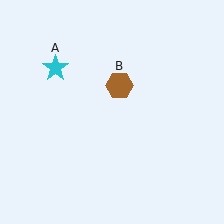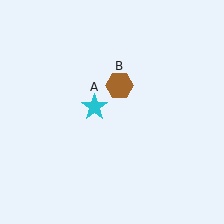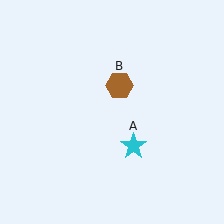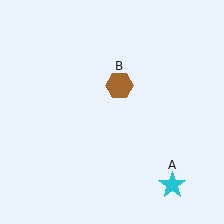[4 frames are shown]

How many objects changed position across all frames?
1 object changed position: cyan star (object A).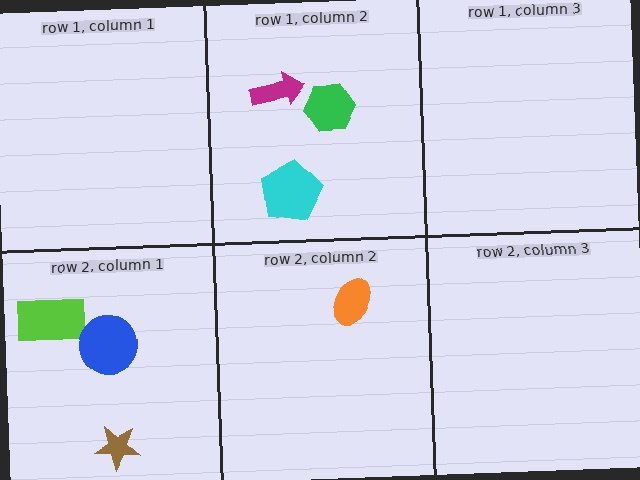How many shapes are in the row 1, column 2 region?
3.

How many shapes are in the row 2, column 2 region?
1.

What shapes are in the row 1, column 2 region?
The magenta arrow, the cyan pentagon, the green hexagon.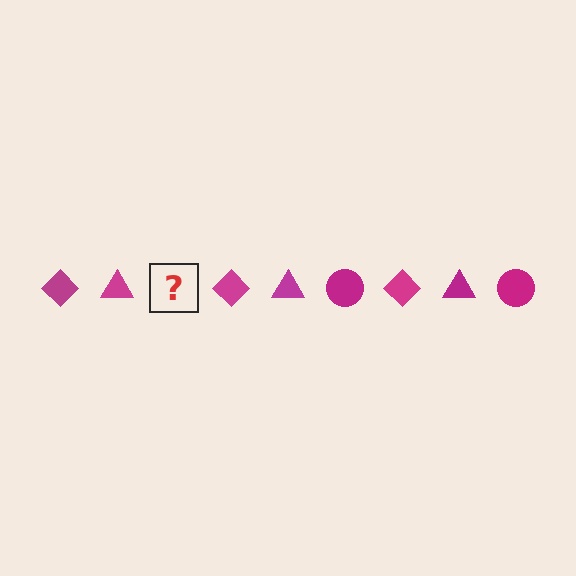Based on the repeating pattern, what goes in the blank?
The blank should be a magenta circle.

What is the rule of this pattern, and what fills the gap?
The rule is that the pattern cycles through diamond, triangle, circle shapes in magenta. The gap should be filled with a magenta circle.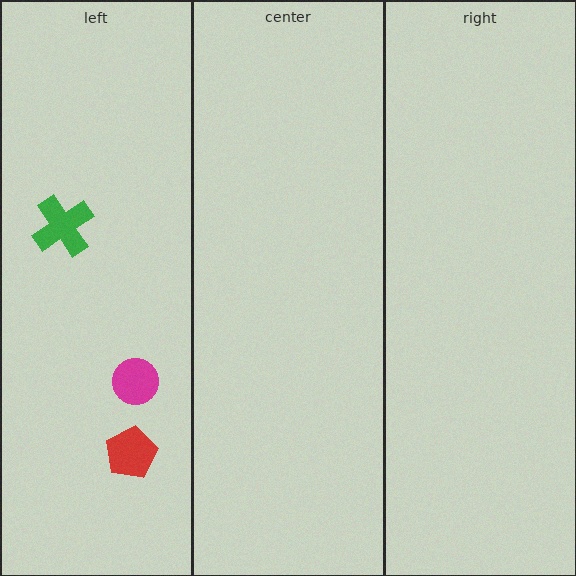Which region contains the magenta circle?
The left region.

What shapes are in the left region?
The red pentagon, the magenta circle, the green cross.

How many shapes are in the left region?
3.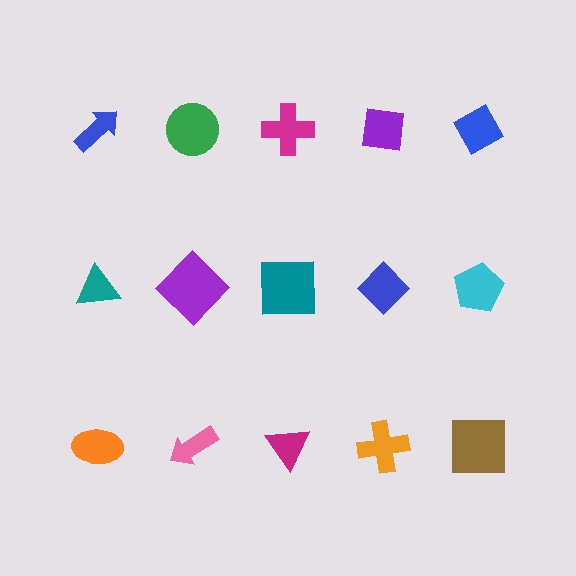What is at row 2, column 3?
A teal square.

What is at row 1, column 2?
A green circle.